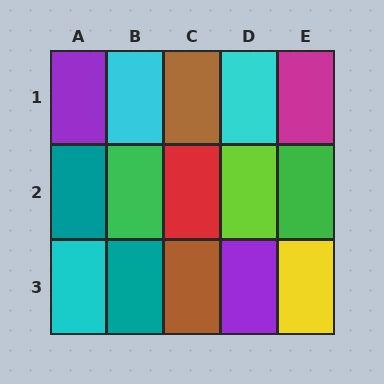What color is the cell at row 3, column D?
Purple.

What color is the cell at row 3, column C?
Brown.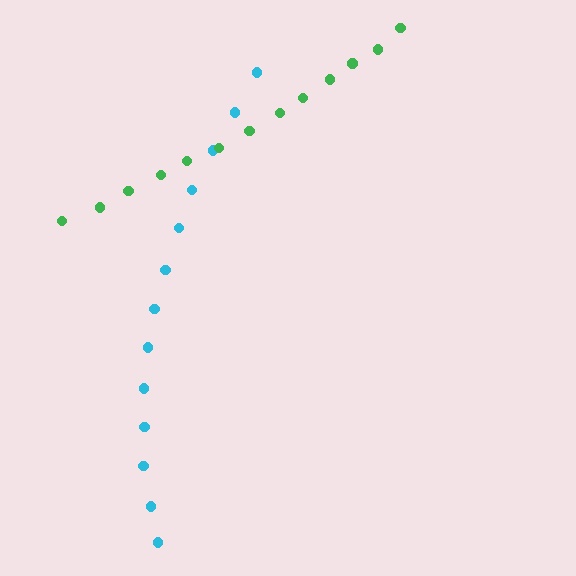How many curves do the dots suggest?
There are 2 distinct paths.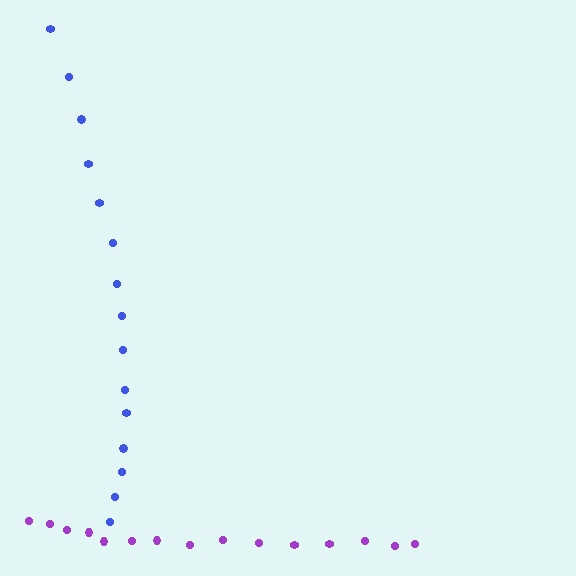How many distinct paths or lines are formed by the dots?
There are 2 distinct paths.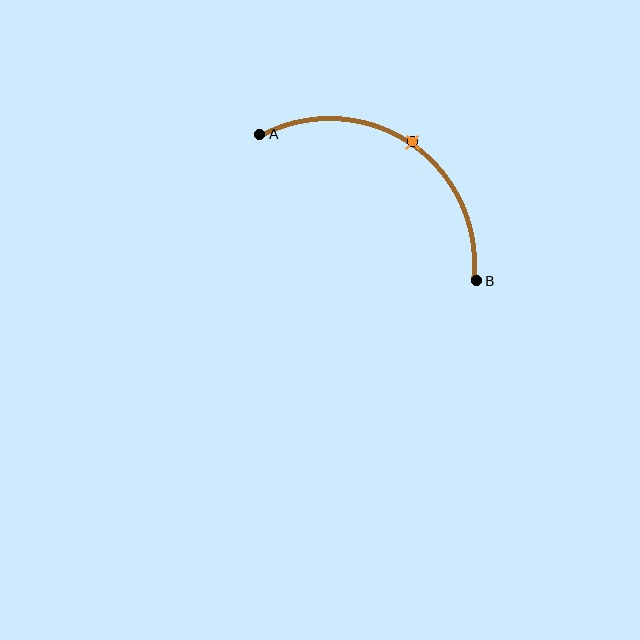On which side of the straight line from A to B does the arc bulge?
The arc bulges above and to the right of the straight line connecting A and B.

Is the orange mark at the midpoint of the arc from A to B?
Yes. The orange mark lies on the arc at equal arc-length from both A and B — it is the arc midpoint.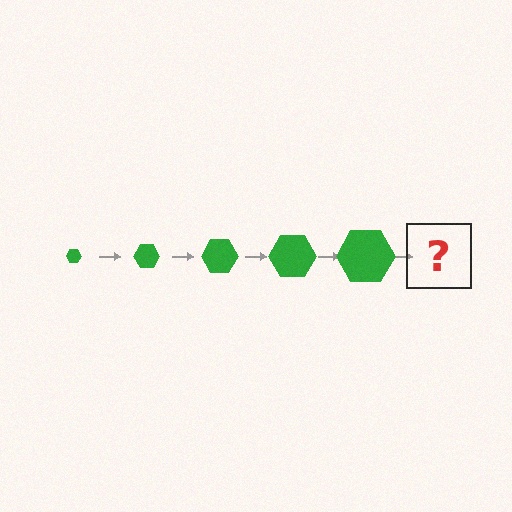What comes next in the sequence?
The next element should be a green hexagon, larger than the previous one.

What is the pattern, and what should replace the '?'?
The pattern is that the hexagon gets progressively larger each step. The '?' should be a green hexagon, larger than the previous one.